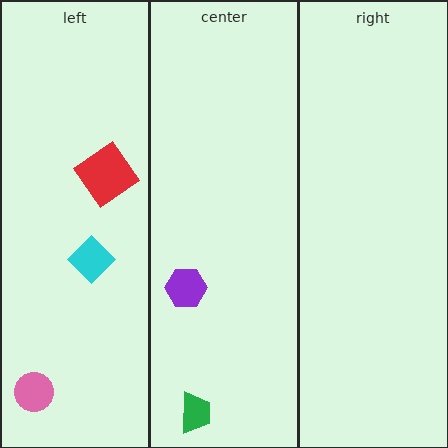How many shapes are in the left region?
3.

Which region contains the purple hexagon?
The center region.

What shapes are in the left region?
The cyan diamond, the pink circle, the red diamond.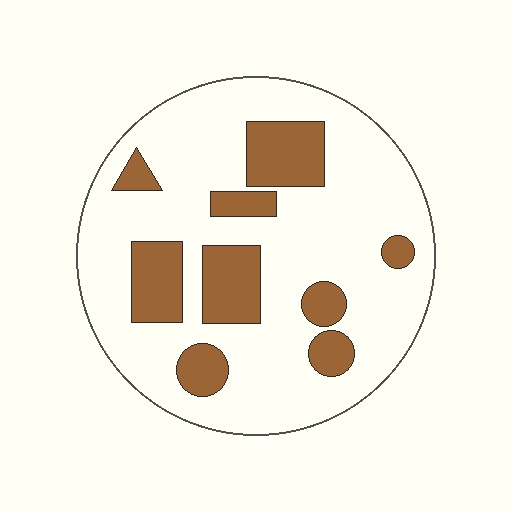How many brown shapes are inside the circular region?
9.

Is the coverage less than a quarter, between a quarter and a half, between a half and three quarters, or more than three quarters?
Less than a quarter.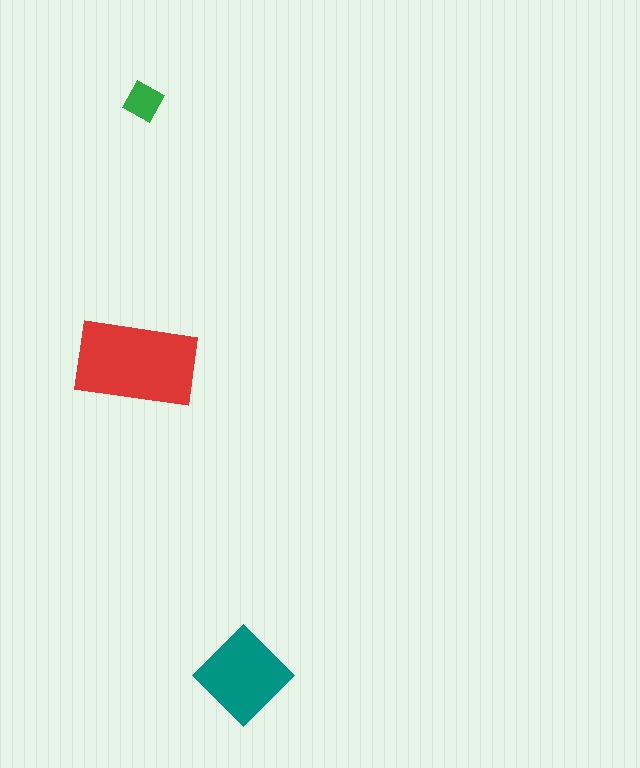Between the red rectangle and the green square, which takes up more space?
The red rectangle.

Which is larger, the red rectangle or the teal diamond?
The red rectangle.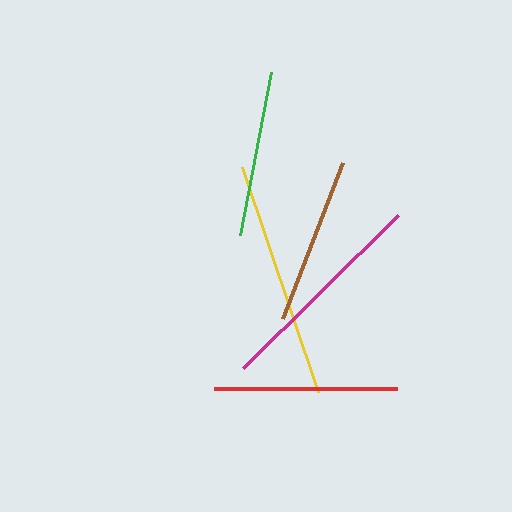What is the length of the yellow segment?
The yellow segment is approximately 237 pixels long.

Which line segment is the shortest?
The green line is the shortest at approximately 166 pixels.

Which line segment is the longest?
The yellow line is the longest at approximately 237 pixels.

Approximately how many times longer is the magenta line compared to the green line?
The magenta line is approximately 1.3 times the length of the green line.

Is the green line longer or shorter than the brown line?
The brown line is longer than the green line.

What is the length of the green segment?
The green segment is approximately 166 pixels long.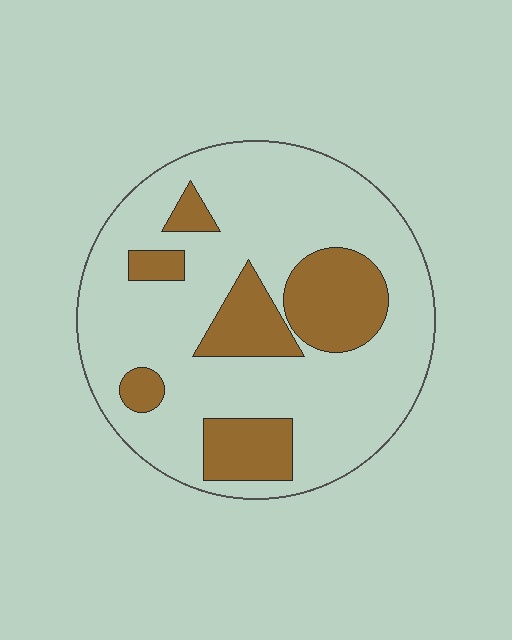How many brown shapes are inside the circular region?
6.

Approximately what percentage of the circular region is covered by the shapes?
Approximately 25%.